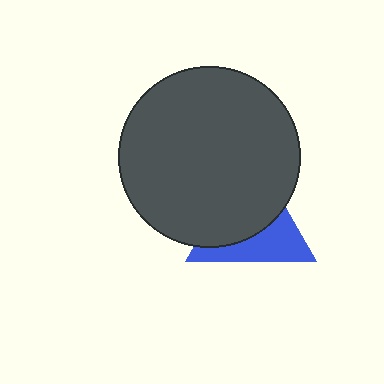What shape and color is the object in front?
The object in front is a dark gray circle.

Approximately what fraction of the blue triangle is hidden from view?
Roughly 59% of the blue triangle is hidden behind the dark gray circle.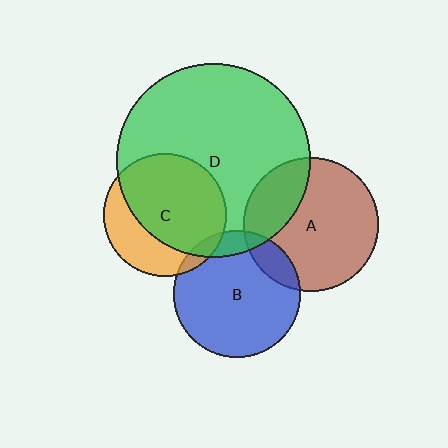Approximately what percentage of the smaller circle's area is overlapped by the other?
Approximately 15%.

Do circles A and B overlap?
Yes.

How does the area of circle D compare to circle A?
Approximately 2.1 times.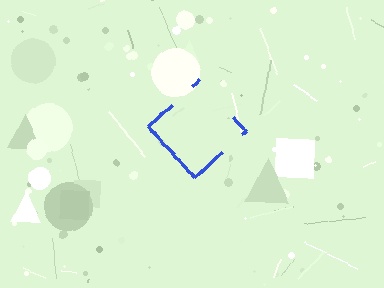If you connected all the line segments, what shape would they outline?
They would outline a diamond.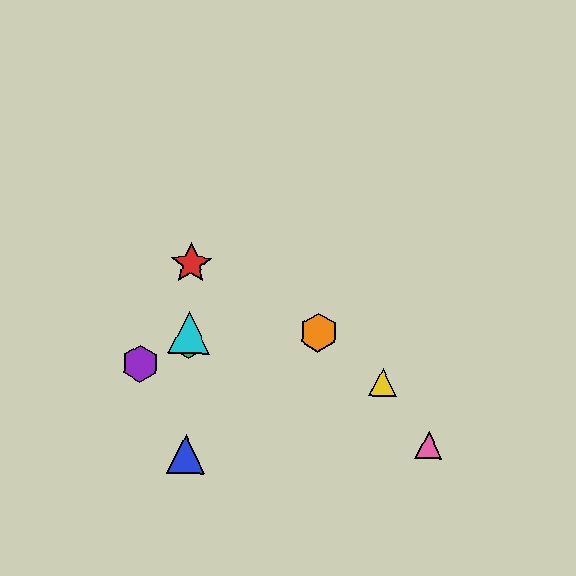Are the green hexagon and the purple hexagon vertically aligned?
No, the green hexagon is at x≈189 and the purple hexagon is at x≈140.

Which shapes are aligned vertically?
The red star, the blue triangle, the green hexagon, the cyan triangle are aligned vertically.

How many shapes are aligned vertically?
4 shapes (the red star, the blue triangle, the green hexagon, the cyan triangle) are aligned vertically.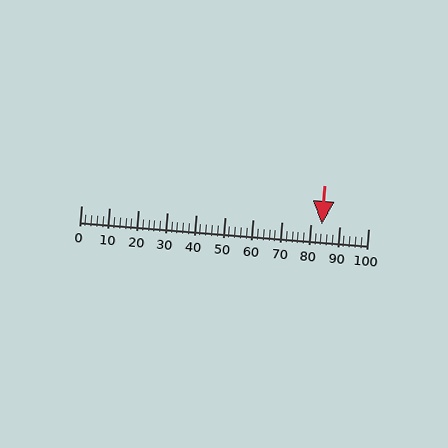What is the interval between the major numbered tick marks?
The major tick marks are spaced 10 units apart.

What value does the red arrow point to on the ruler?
The red arrow points to approximately 84.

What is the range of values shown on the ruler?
The ruler shows values from 0 to 100.